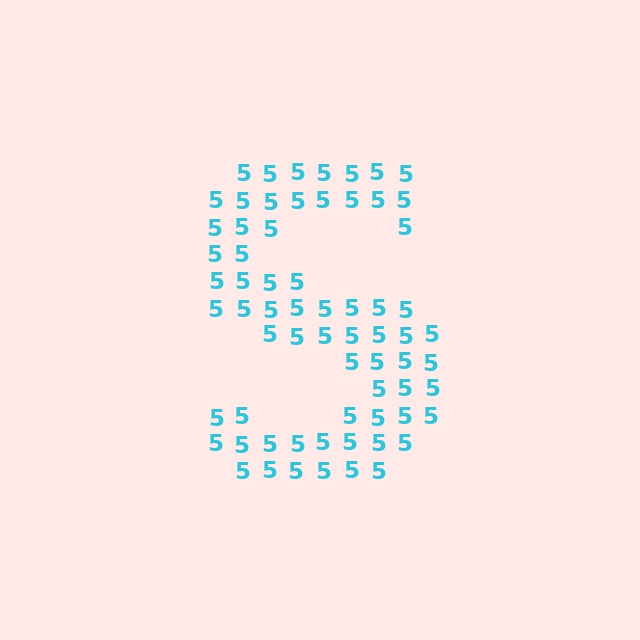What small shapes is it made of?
It is made of small digit 5's.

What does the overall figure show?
The overall figure shows the letter S.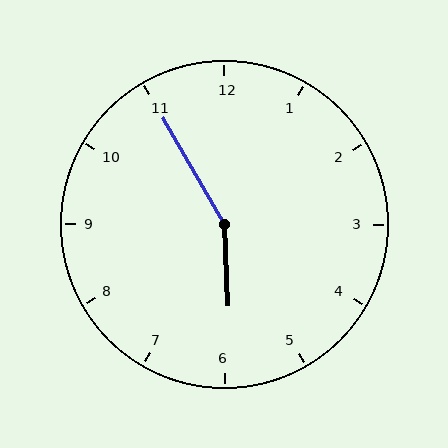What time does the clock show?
5:55.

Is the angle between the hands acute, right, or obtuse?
It is obtuse.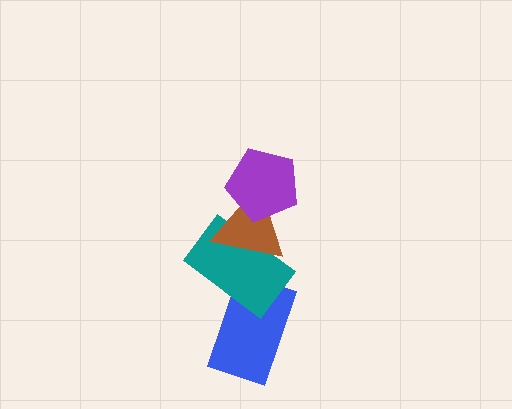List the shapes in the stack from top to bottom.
From top to bottom: the purple pentagon, the brown triangle, the teal rectangle, the blue rectangle.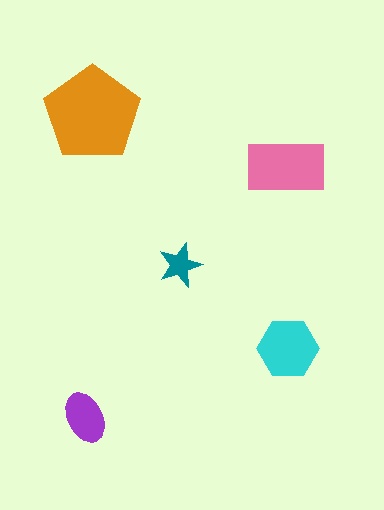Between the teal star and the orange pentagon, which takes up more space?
The orange pentagon.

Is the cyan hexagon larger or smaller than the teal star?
Larger.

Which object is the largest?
The orange pentagon.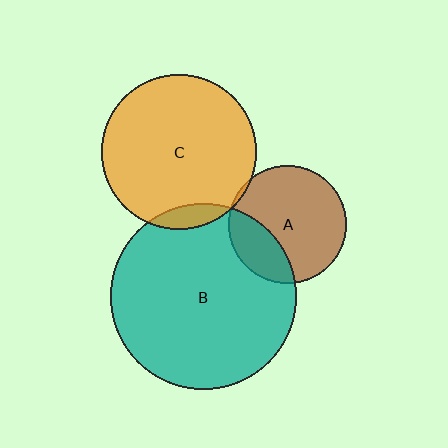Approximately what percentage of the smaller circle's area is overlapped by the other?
Approximately 5%.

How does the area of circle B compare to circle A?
Approximately 2.5 times.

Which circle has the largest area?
Circle B (teal).